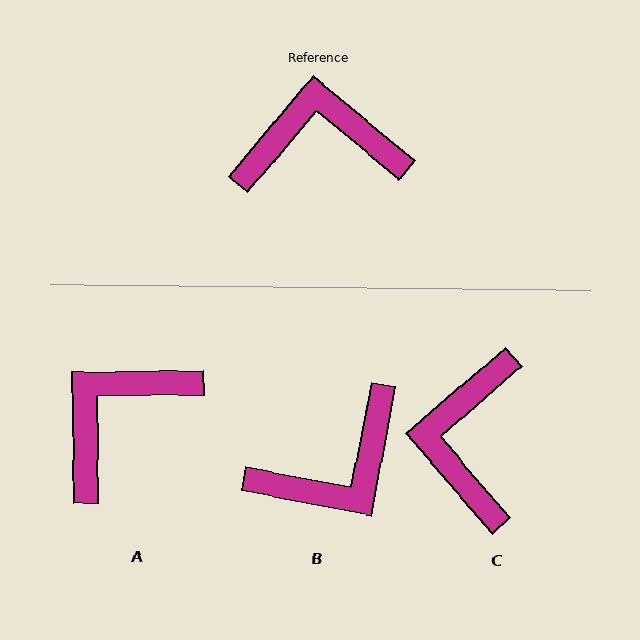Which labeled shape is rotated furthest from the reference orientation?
B, about 151 degrees away.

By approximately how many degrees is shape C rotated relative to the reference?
Approximately 81 degrees counter-clockwise.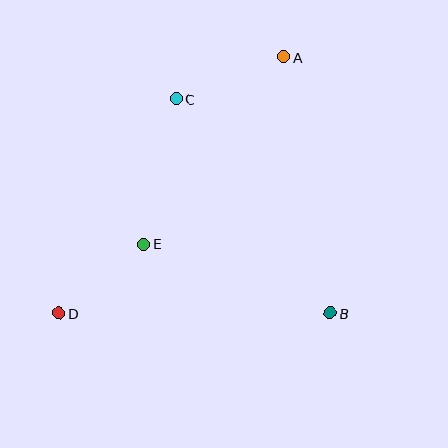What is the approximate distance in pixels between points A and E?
The distance between A and E is approximately 233 pixels.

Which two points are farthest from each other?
Points A and D are farthest from each other.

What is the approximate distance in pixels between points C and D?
The distance between C and D is approximately 245 pixels.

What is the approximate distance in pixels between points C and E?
The distance between C and E is approximately 149 pixels.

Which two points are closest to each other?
Points D and E are closest to each other.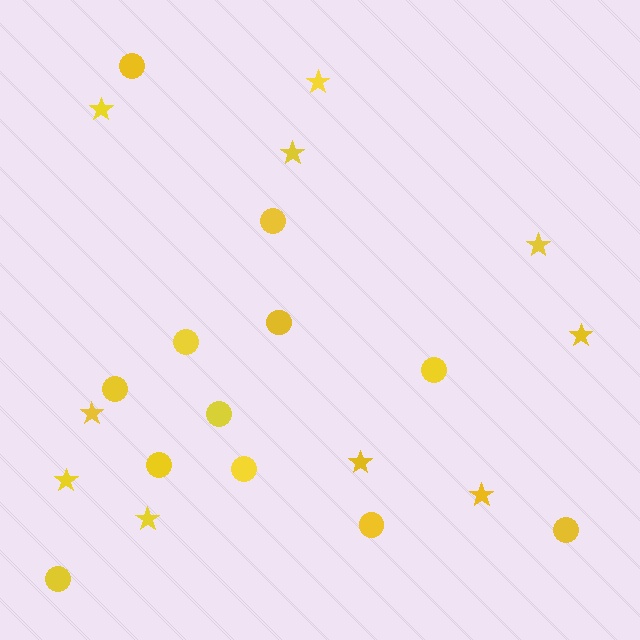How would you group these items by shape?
There are 2 groups: one group of stars (10) and one group of circles (12).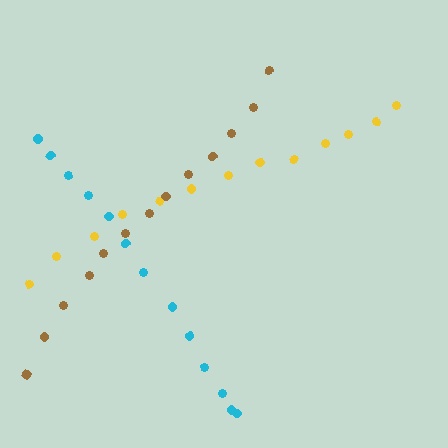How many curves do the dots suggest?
There are 3 distinct paths.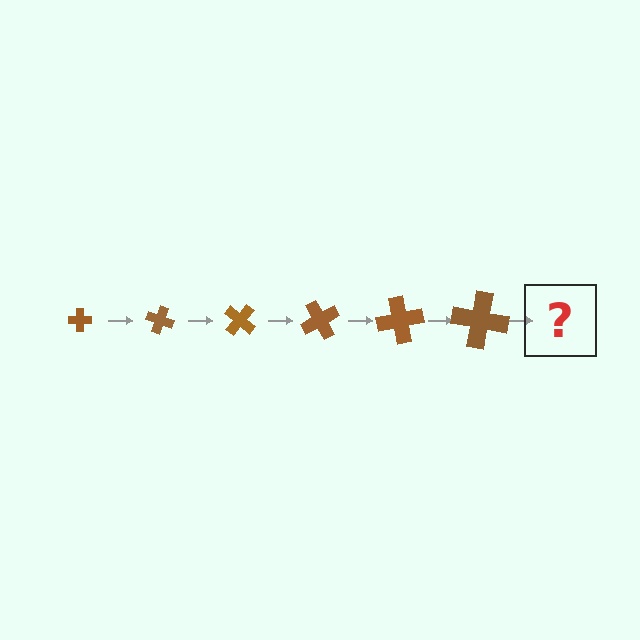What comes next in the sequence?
The next element should be a cross, larger than the previous one and rotated 120 degrees from the start.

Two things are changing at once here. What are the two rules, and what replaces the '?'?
The two rules are that the cross grows larger each step and it rotates 20 degrees each step. The '?' should be a cross, larger than the previous one and rotated 120 degrees from the start.